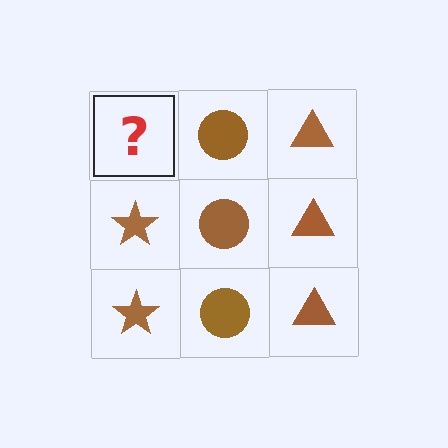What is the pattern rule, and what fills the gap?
The rule is that each column has a consistent shape. The gap should be filled with a brown star.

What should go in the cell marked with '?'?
The missing cell should contain a brown star.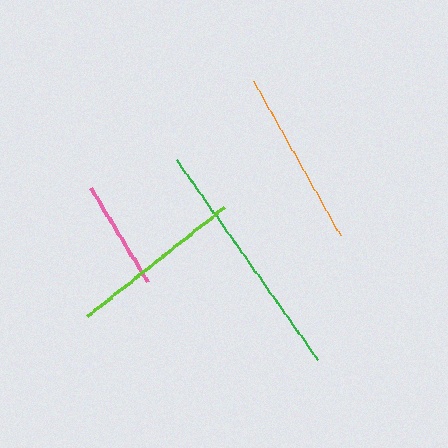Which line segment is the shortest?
The pink line is the shortest at approximately 109 pixels.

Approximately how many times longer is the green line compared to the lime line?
The green line is approximately 1.4 times the length of the lime line.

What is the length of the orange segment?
The orange segment is approximately 176 pixels long.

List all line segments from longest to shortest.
From longest to shortest: green, orange, lime, pink.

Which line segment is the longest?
The green line is the longest at approximately 244 pixels.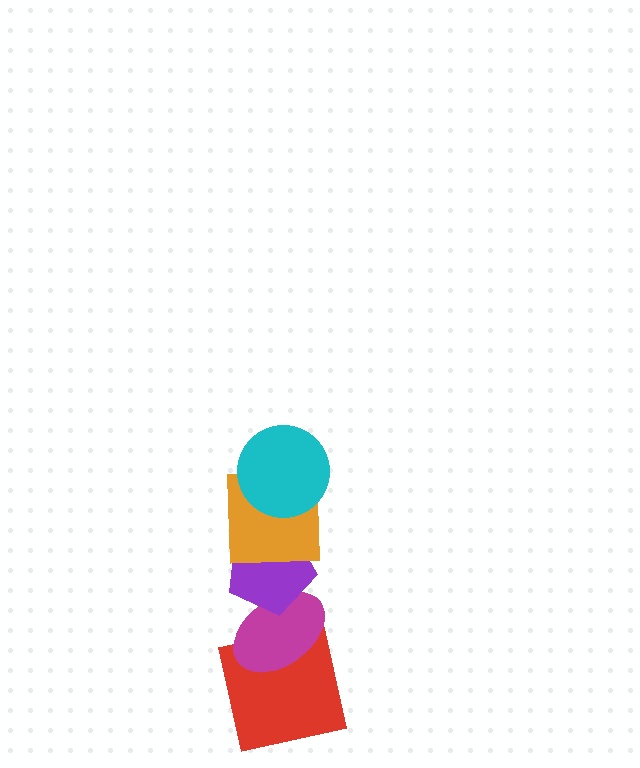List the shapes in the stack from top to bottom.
From top to bottom: the cyan circle, the orange square, the purple pentagon, the magenta ellipse, the red square.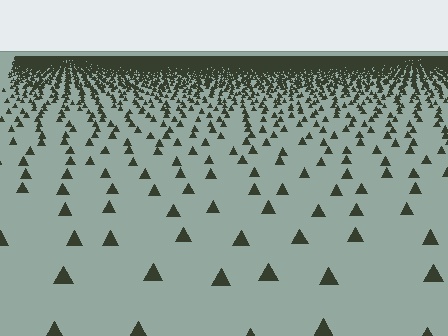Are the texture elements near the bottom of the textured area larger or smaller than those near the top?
Larger. Near the bottom, elements are closer to the viewer and appear at a bigger on-screen size.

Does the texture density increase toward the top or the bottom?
Density increases toward the top.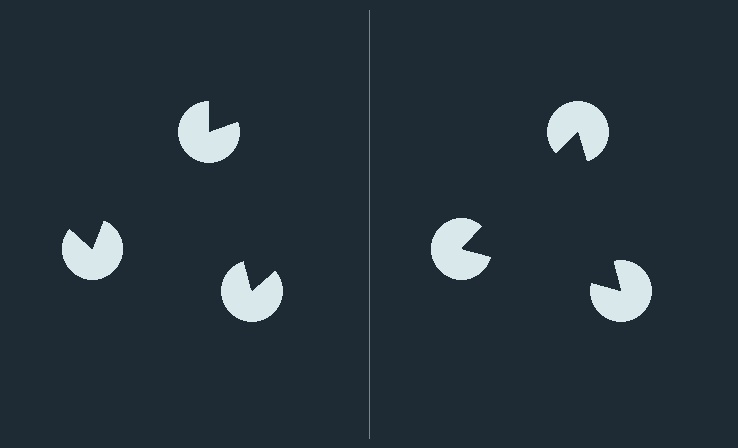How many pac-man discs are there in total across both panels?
6 — 3 on each side.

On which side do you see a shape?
An illusory triangle appears on the right side. On the left side the wedge cuts are rotated, so no coherent shape forms.